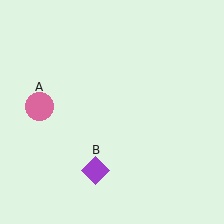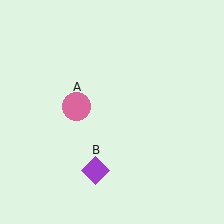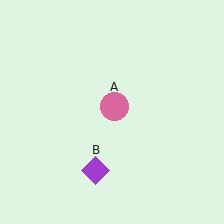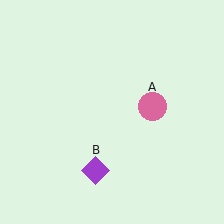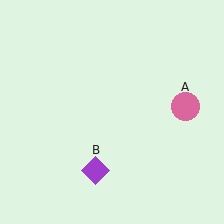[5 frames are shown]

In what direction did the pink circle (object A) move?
The pink circle (object A) moved right.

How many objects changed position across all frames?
1 object changed position: pink circle (object A).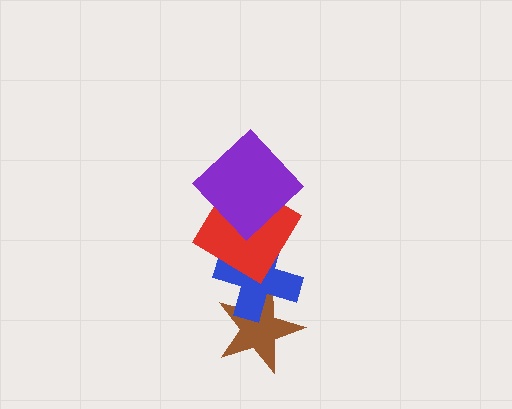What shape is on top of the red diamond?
The purple diamond is on top of the red diamond.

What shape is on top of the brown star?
The blue cross is on top of the brown star.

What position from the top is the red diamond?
The red diamond is 2nd from the top.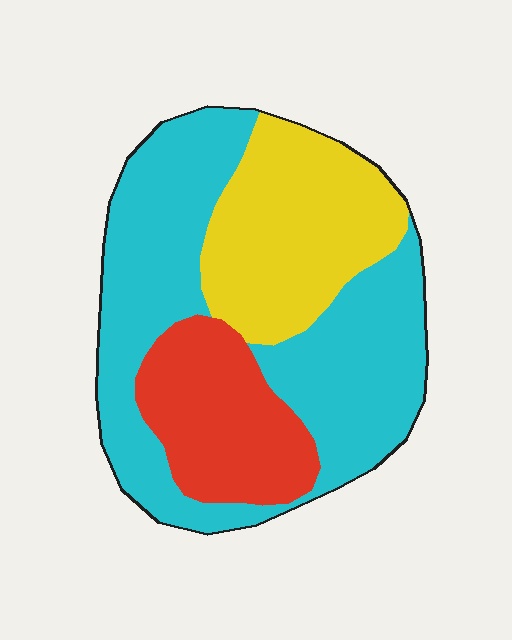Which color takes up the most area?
Cyan, at roughly 50%.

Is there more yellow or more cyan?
Cyan.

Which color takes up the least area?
Red, at roughly 20%.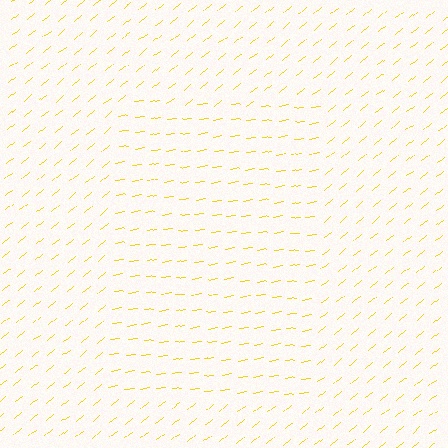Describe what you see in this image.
The image is filled with small yellow line segments. A rectangle region in the image has lines oriented differently from the surrounding lines, creating a visible texture boundary.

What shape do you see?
I see a rectangle.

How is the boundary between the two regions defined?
The boundary is defined purely by a change in line orientation (approximately 31 degrees difference). All lines are the same color and thickness.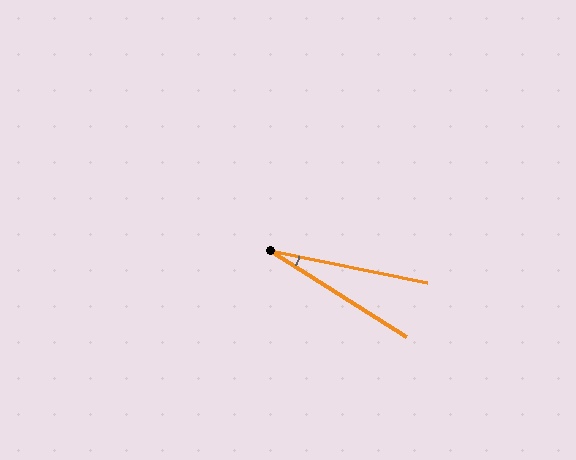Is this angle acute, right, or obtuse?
It is acute.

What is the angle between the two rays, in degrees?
Approximately 21 degrees.